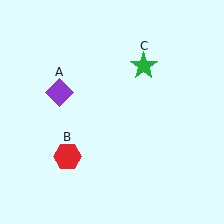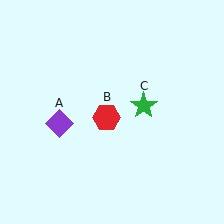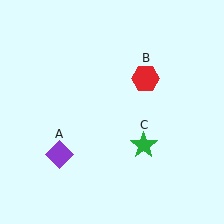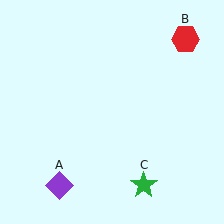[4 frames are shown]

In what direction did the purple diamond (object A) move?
The purple diamond (object A) moved down.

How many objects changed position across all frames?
3 objects changed position: purple diamond (object A), red hexagon (object B), green star (object C).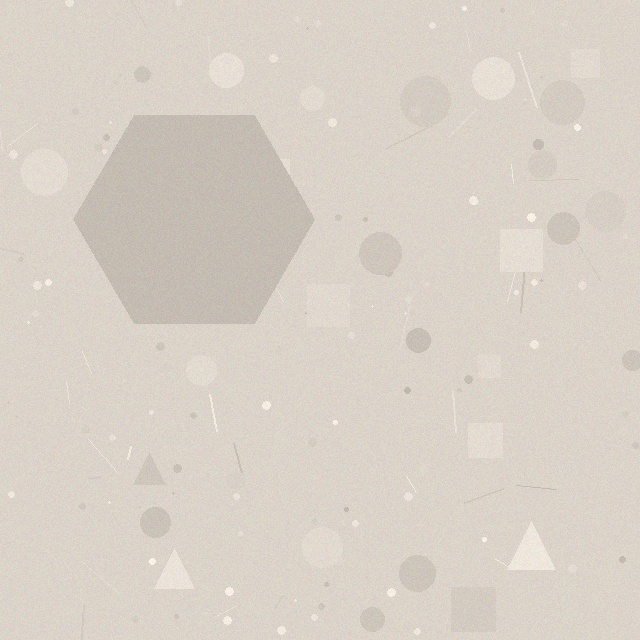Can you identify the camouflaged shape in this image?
The camouflaged shape is a hexagon.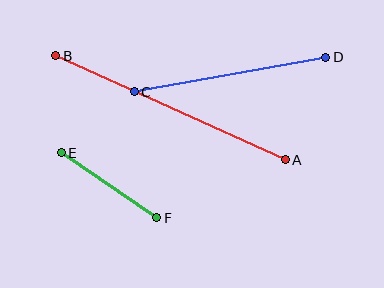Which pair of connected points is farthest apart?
Points A and B are farthest apart.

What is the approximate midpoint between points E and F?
The midpoint is at approximately (109, 185) pixels.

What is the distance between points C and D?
The distance is approximately 195 pixels.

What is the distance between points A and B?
The distance is approximately 252 pixels.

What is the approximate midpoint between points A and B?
The midpoint is at approximately (170, 108) pixels.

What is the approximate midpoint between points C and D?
The midpoint is at approximately (230, 75) pixels.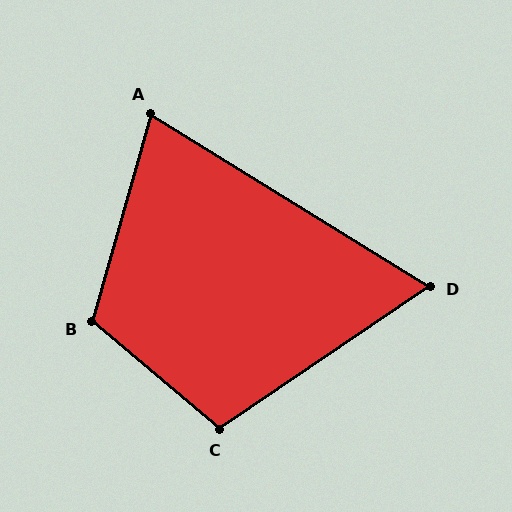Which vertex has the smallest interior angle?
D, at approximately 66 degrees.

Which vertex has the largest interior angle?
B, at approximately 114 degrees.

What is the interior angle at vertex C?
Approximately 106 degrees (obtuse).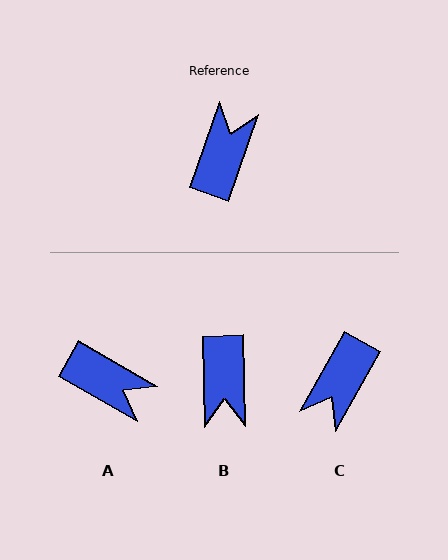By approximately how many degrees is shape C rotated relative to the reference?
Approximately 171 degrees counter-clockwise.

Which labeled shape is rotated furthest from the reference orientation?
C, about 171 degrees away.